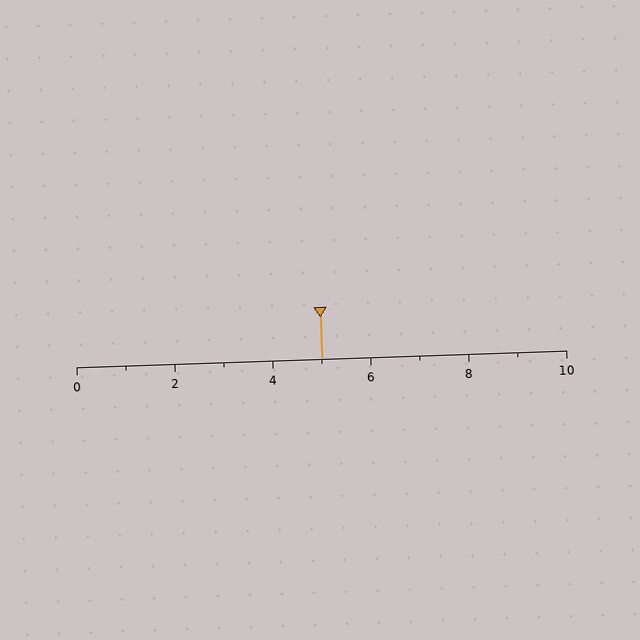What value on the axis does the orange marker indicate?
The marker indicates approximately 5.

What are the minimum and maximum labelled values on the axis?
The axis runs from 0 to 10.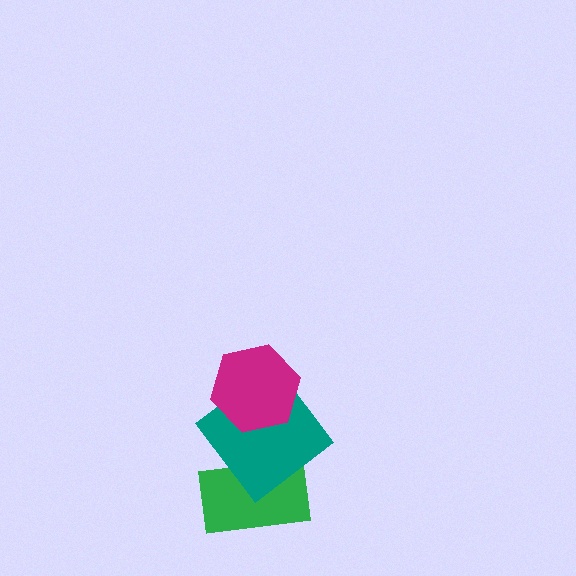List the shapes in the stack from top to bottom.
From top to bottom: the magenta hexagon, the teal diamond, the green rectangle.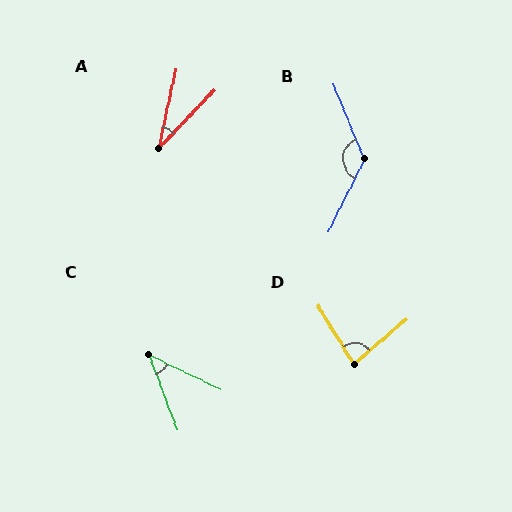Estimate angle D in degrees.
Approximately 81 degrees.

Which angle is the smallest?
A, at approximately 31 degrees.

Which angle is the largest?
B, at approximately 131 degrees.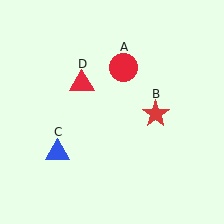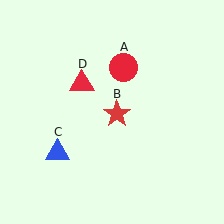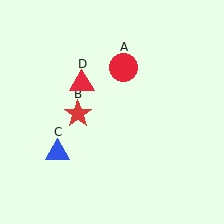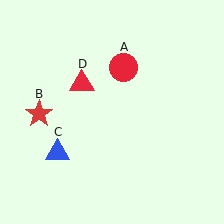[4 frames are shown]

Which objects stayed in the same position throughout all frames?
Red circle (object A) and blue triangle (object C) and red triangle (object D) remained stationary.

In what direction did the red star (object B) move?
The red star (object B) moved left.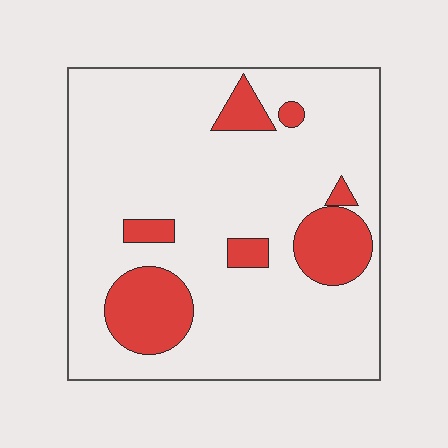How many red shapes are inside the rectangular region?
7.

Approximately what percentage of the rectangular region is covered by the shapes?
Approximately 15%.